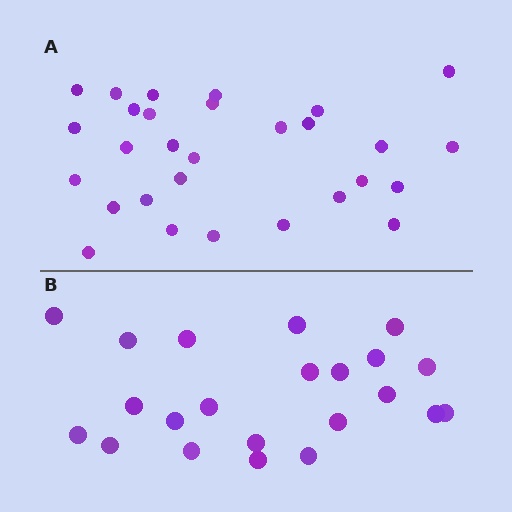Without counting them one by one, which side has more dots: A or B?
Region A (the top region) has more dots.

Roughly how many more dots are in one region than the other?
Region A has roughly 8 or so more dots than region B.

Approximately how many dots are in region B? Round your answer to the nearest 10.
About 20 dots. (The exact count is 22, which rounds to 20.)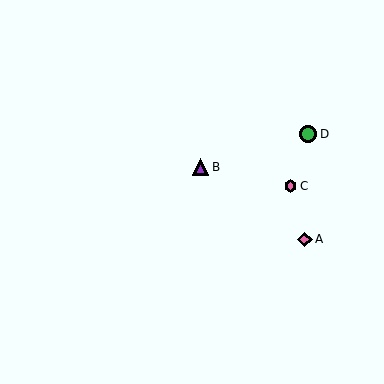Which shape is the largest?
The green circle (labeled D) is the largest.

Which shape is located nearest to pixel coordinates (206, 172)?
The purple triangle (labeled B) at (200, 167) is nearest to that location.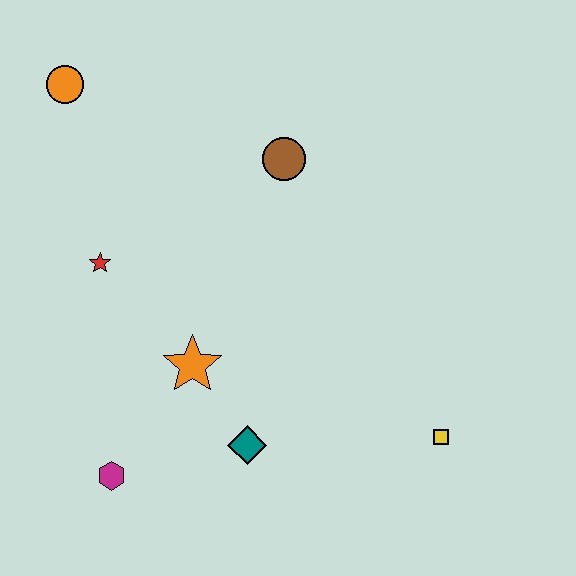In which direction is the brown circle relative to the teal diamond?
The brown circle is above the teal diamond.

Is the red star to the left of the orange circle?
No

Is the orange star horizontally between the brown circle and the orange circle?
Yes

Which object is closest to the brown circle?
The red star is closest to the brown circle.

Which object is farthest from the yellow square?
The orange circle is farthest from the yellow square.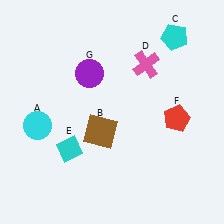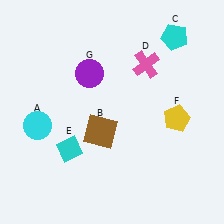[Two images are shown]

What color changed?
The pentagon (F) changed from red in Image 1 to yellow in Image 2.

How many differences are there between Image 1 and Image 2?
There is 1 difference between the two images.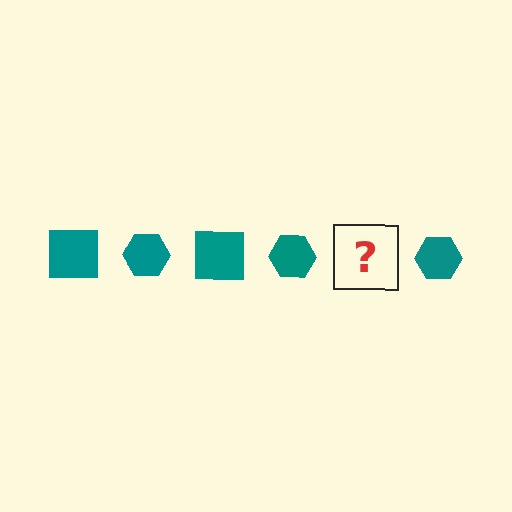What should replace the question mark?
The question mark should be replaced with a teal square.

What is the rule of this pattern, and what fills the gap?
The rule is that the pattern cycles through square, hexagon shapes in teal. The gap should be filled with a teal square.